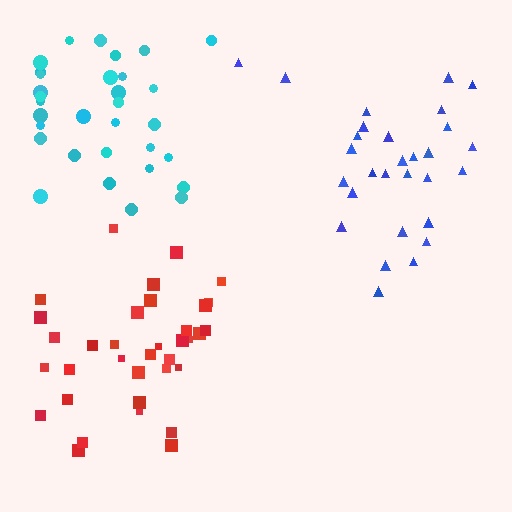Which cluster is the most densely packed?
Cyan.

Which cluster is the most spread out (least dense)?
Blue.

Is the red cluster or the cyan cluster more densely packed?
Cyan.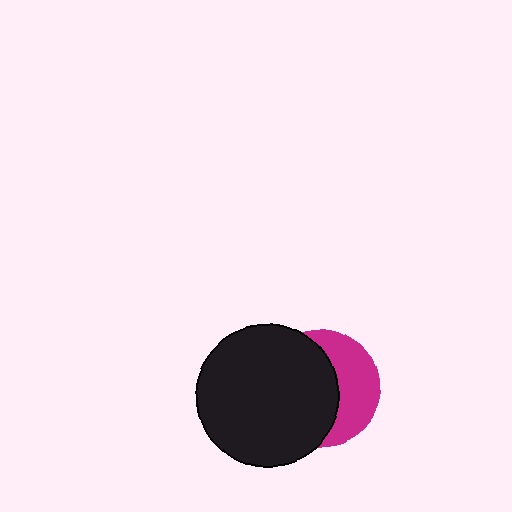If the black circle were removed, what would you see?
You would see the complete magenta circle.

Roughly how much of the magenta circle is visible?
A small part of it is visible (roughly 40%).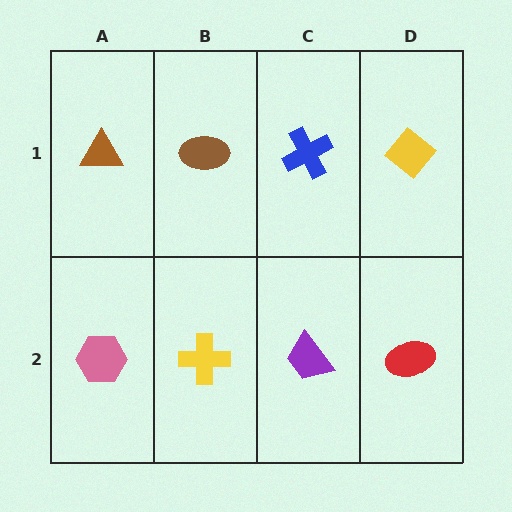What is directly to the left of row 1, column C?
A brown ellipse.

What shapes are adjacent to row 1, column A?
A pink hexagon (row 2, column A), a brown ellipse (row 1, column B).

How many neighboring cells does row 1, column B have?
3.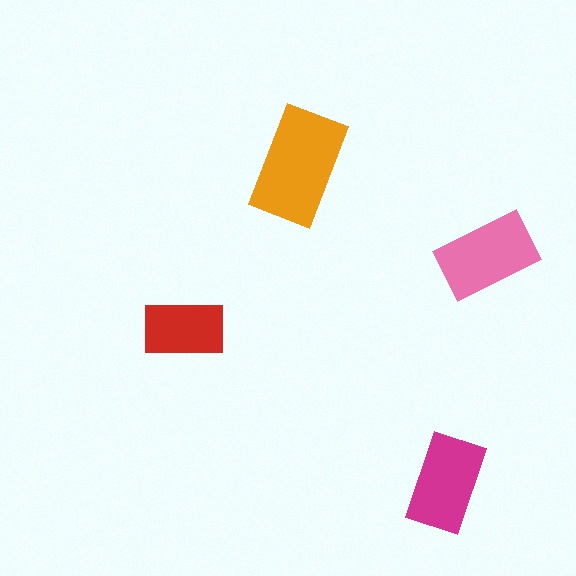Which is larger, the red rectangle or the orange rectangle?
The orange one.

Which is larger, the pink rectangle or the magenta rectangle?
The pink one.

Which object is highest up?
The orange rectangle is topmost.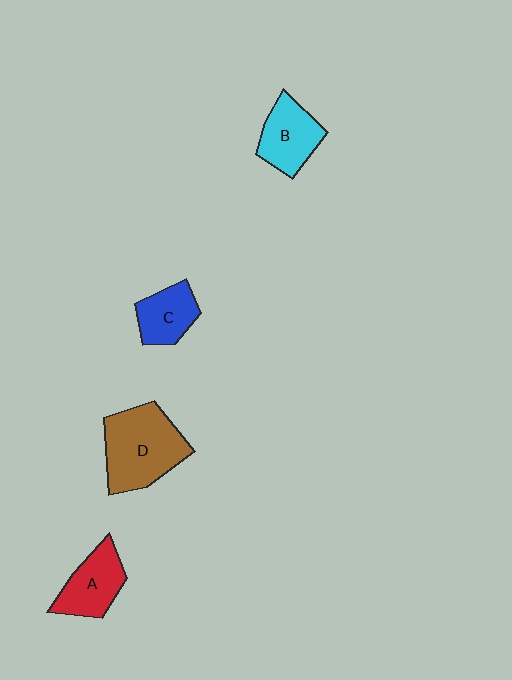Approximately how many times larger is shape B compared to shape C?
Approximately 1.2 times.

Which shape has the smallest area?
Shape C (blue).